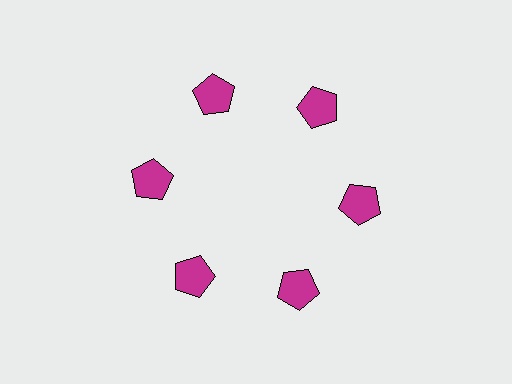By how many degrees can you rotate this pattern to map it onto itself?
The pattern maps onto itself every 60 degrees of rotation.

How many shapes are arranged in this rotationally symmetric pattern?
There are 6 shapes, arranged in 6 groups of 1.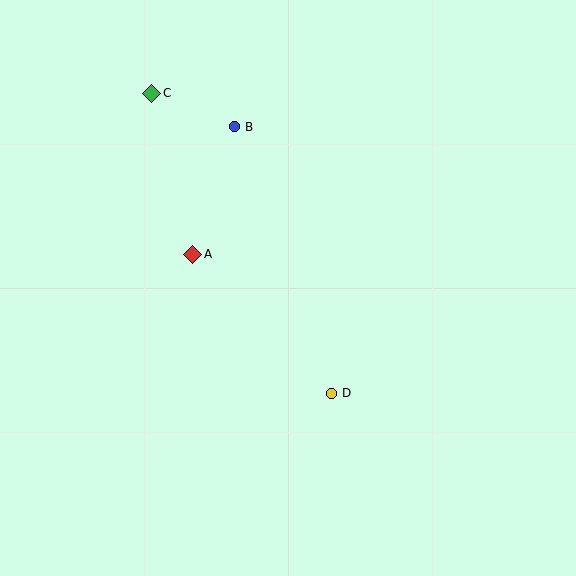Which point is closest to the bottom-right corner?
Point D is closest to the bottom-right corner.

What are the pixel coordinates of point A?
Point A is at (193, 254).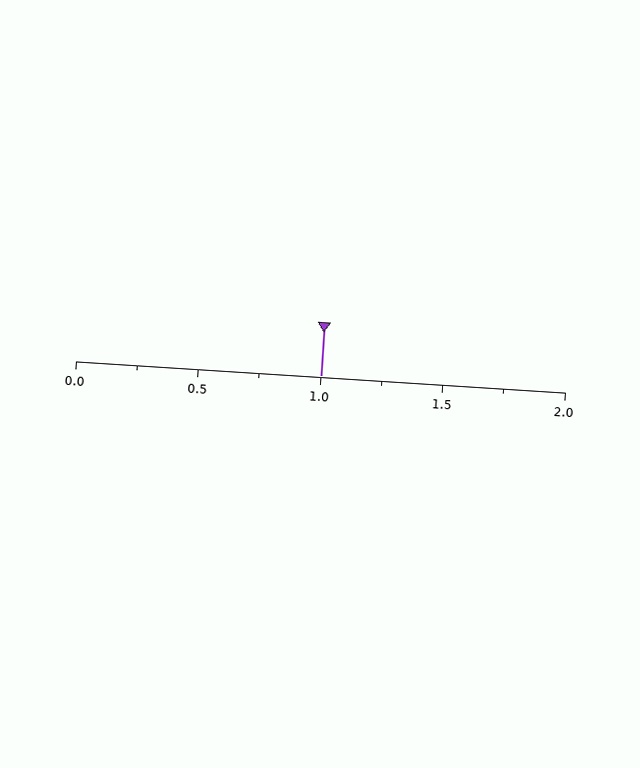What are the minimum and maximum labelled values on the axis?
The axis runs from 0.0 to 2.0.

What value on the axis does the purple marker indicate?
The marker indicates approximately 1.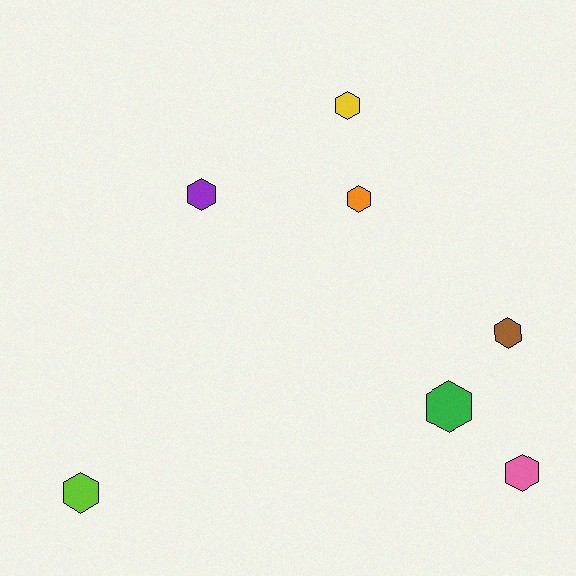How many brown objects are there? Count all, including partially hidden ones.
There is 1 brown object.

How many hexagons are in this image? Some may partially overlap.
There are 7 hexagons.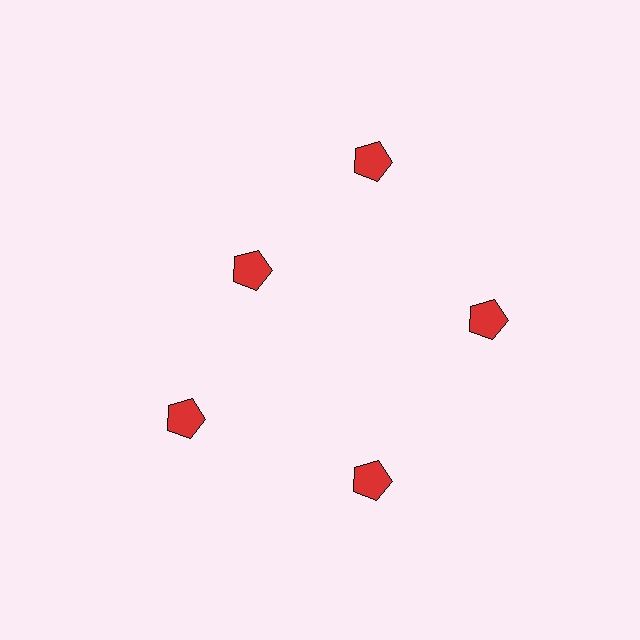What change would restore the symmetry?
The symmetry would be restored by moving it outward, back onto the ring so that all 5 pentagons sit at equal angles and equal distance from the center.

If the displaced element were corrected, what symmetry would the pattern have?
It would have 5-fold rotational symmetry — the pattern would map onto itself every 72 degrees.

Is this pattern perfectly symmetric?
No. The 5 red pentagons are arranged in a ring, but one element near the 10 o'clock position is pulled inward toward the center, breaking the 5-fold rotational symmetry.